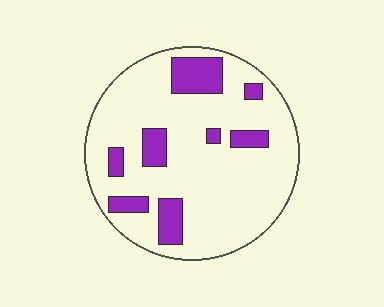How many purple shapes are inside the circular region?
8.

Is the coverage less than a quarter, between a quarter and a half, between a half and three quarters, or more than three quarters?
Less than a quarter.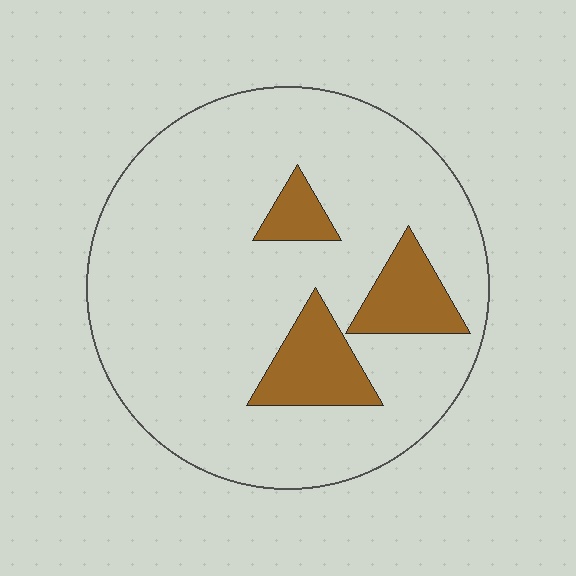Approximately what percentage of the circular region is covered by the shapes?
Approximately 15%.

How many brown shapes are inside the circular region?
3.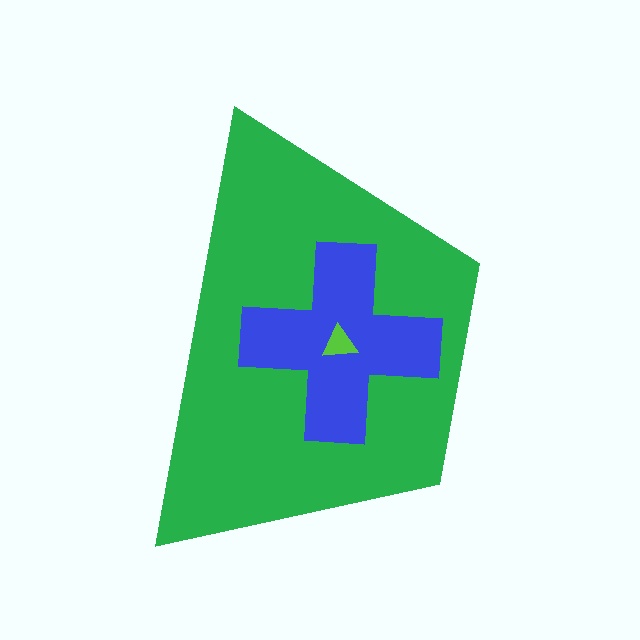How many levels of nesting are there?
3.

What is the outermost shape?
The green trapezoid.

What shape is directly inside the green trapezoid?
The blue cross.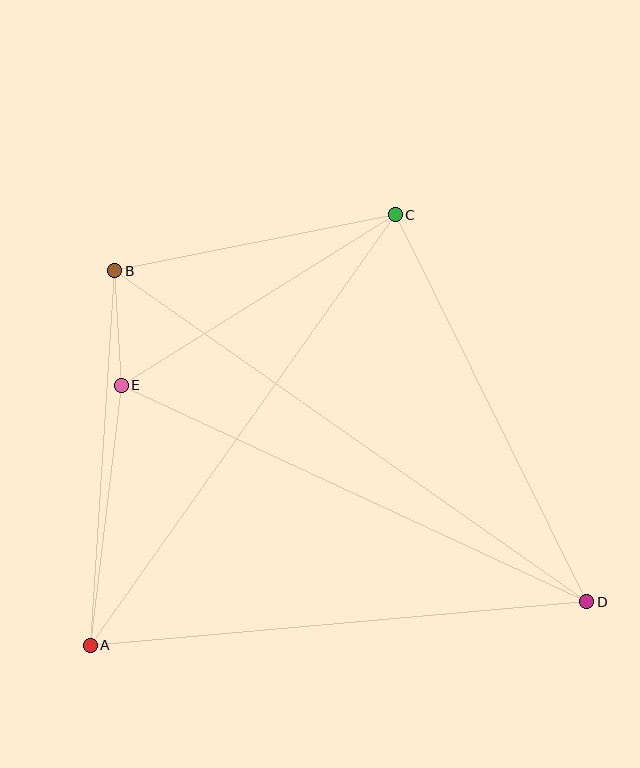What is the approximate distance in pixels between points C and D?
The distance between C and D is approximately 432 pixels.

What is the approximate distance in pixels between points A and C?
The distance between A and C is approximately 527 pixels.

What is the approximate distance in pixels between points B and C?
The distance between B and C is approximately 286 pixels.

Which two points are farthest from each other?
Points B and D are farthest from each other.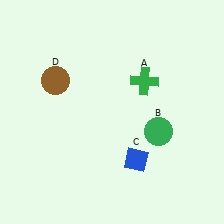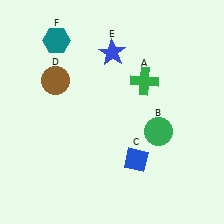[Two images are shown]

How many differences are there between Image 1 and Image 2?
There are 2 differences between the two images.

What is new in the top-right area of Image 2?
A blue star (E) was added in the top-right area of Image 2.